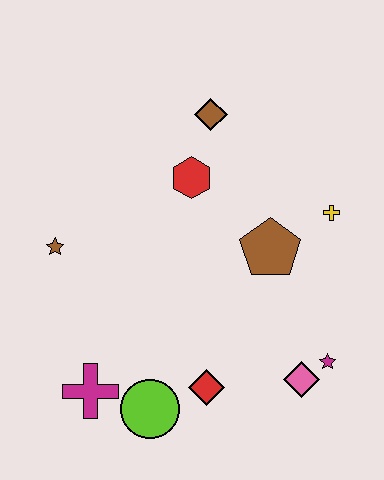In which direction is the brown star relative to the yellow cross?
The brown star is to the left of the yellow cross.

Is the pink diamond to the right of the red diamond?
Yes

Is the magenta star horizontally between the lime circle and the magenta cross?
No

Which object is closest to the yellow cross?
The brown pentagon is closest to the yellow cross.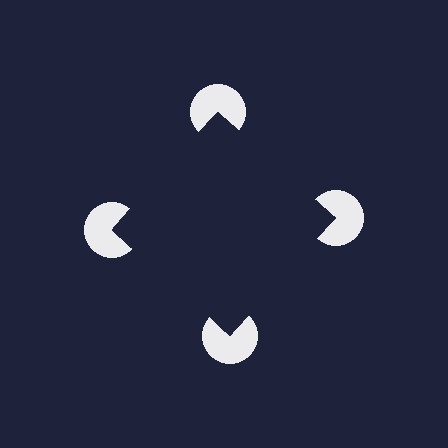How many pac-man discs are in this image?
There are 4 — one at each vertex of the illusory square.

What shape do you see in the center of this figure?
An illusory square — its edges are inferred from the aligned wedge cuts in the pac-man discs, not physically drawn.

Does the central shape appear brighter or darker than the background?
It typically appears slightly darker than the background, even though no actual brightness change is drawn.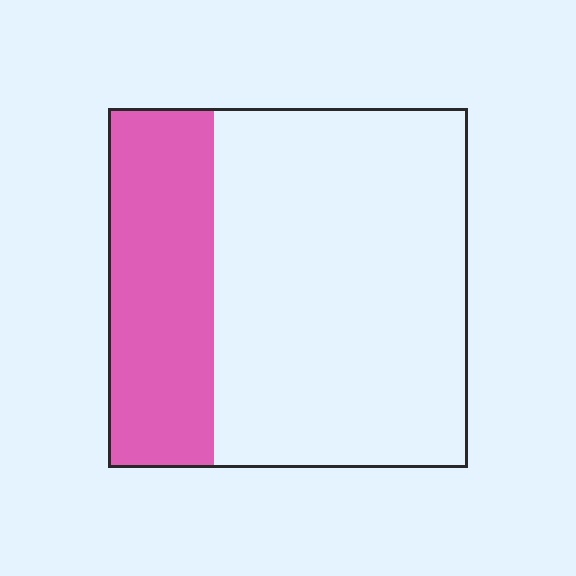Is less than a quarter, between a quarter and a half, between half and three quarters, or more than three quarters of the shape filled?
Between a quarter and a half.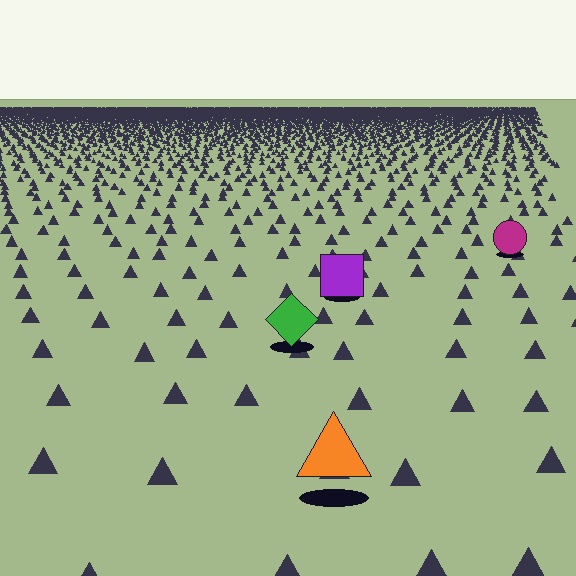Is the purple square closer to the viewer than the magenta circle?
Yes. The purple square is closer — you can tell from the texture gradient: the ground texture is coarser near it.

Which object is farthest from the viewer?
The magenta circle is farthest from the viewer. It appears smaller and the ground texture around it is denser.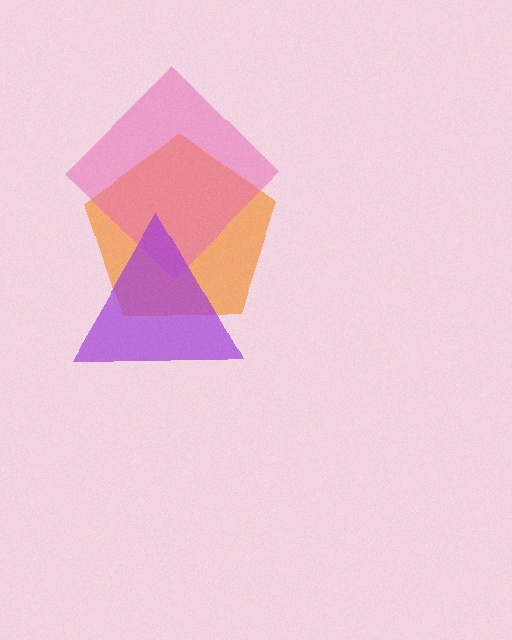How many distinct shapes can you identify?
There are 3 distinct shapes: an orange pentagon, a pink diamond, a purple triangle.